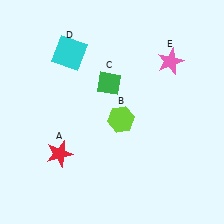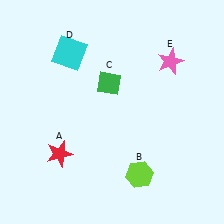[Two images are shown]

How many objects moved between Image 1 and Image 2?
1 object moved between the two images.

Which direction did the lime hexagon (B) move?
The lime hexagon (B) moved down.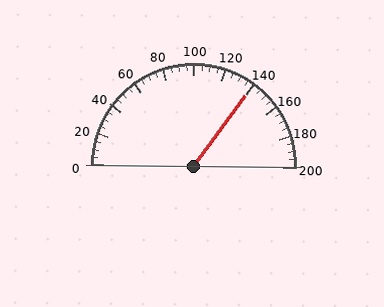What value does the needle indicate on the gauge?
The needle indicates approximately 140.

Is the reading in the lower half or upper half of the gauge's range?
The reading is in the upper half of the range (0 to 200).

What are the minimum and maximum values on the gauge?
The gauge ranges from 0 to 200.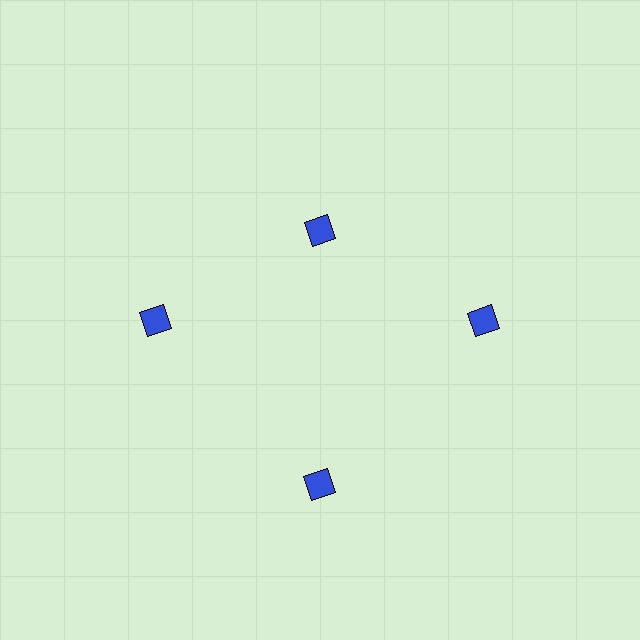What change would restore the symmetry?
The symmetry would be restored by moving it outward, back onto the ring so that all 4 diamonds sit at equal angles and equal distance from the center.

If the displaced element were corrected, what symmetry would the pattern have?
It would have 4-fold rotational symmetry — the pattern would map onto itself every 90 degrees.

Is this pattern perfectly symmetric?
No. The 4 blue diamonds are arranged in a ring, but one element near the 12 o'clock position is pulled inward toward the center, breaking the 4-fold rotational symmetry.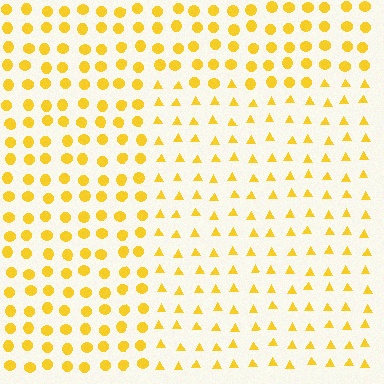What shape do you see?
I see a rectangle.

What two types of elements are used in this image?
The image uses triangles inside the rectangle region and circles outside it.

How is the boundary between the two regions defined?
The boundary is defined by a change in element shape: triangles inside vs. circles outside. All elements share the same color and spacing.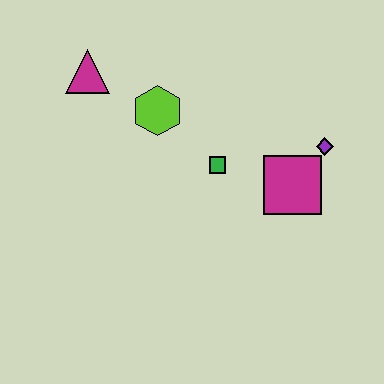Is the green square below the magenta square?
No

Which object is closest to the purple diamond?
The magenta square is closest to the purple diamond.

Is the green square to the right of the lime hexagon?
Yes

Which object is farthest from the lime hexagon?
The purple diamond is farthest from the lime hexagon.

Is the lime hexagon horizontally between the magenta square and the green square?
No